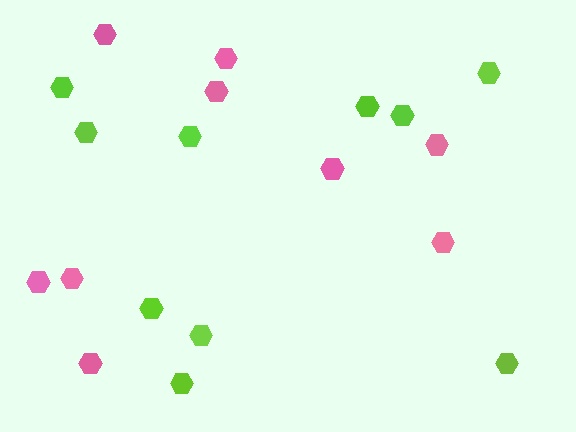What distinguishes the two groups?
There are 2 groups: one group of pink hexagons (9) and one group of lime hexagons (10).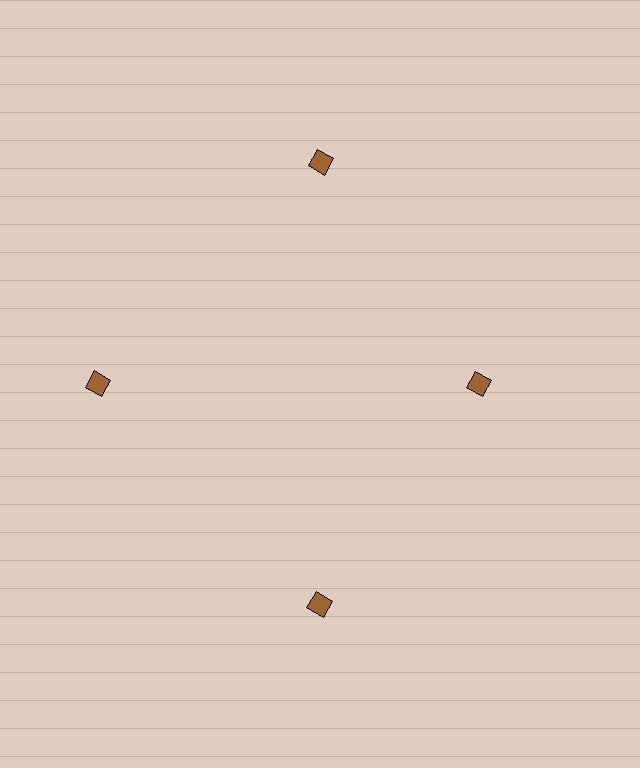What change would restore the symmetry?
The symmetry would be restored by moving it outward, back onto the ring so that all 4 diamonds sit at equal angles and equal distance from the center.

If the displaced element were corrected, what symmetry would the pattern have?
It would have 4-fold rotational symmetry — the pattern would map onto itself every 90 degrees.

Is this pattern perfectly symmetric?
No. The 4 brown diamonds are arranged in a ring, but one element near the 3 o'clock position is pulled inward toward the center, breaking the 4-fold rotational symmetry.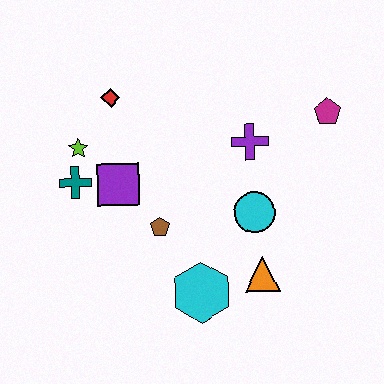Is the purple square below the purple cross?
Yes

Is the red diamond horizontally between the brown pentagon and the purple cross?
No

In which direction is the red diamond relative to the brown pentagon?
The red diamond is above the brown pentagon.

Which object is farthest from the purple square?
The magenta pentagon is farthest from the purple square.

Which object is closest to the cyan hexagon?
The orange triangle is closest to the cyan hexagon.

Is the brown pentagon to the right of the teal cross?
Yes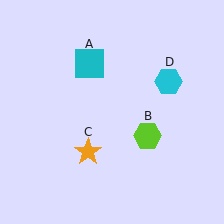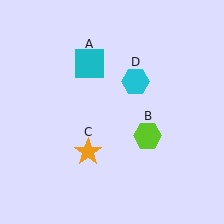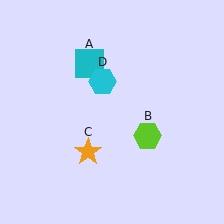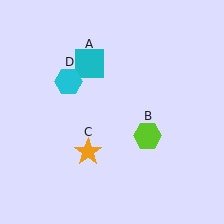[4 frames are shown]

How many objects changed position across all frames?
1 object changed position: cyan hexagon (object D).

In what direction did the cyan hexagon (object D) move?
The cyan hexagon (object D) moved left.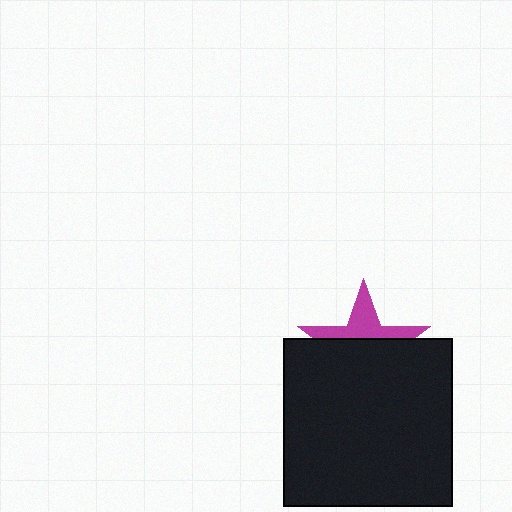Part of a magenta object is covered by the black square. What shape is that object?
It is a star.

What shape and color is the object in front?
The object in front is a black square.